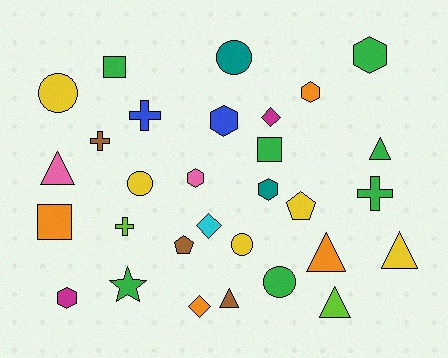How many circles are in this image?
There are 5 circles.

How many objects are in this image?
There are 30 objects.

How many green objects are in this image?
There are 7 green objects.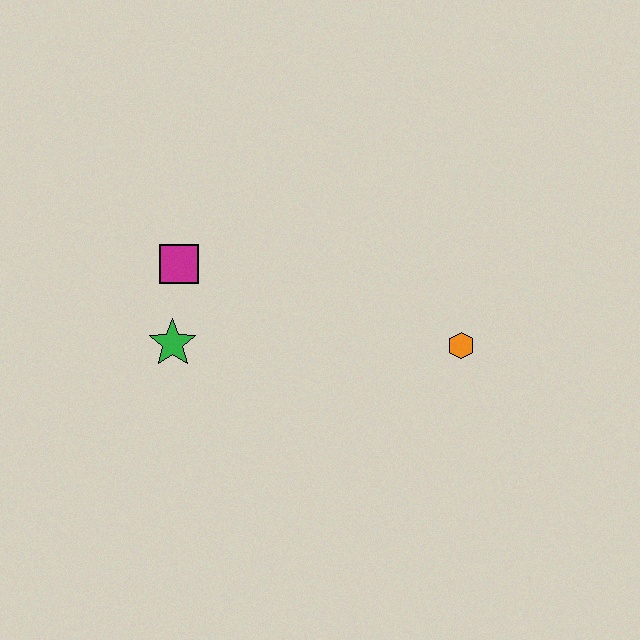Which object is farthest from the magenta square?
The orange hexagon is farthest from the magenta square.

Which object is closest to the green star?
The magenta square is closest to the green star.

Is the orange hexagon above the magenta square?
No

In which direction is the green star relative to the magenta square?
The green star is below the magenta square.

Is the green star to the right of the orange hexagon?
No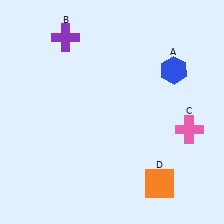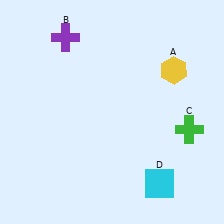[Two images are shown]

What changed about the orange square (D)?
In Image 1, D is orange. In Image 2, it changed to cyan.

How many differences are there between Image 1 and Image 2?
There are 3 differences between the two images.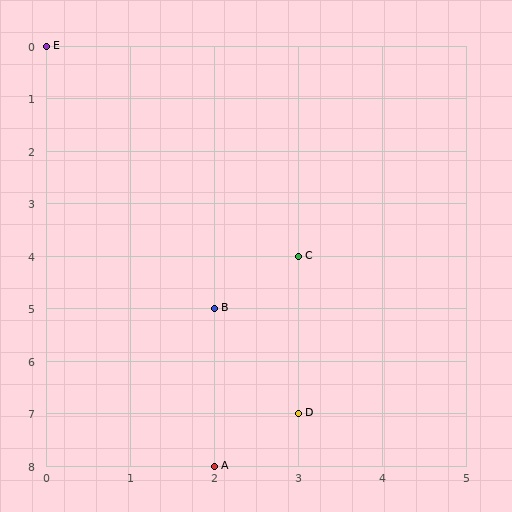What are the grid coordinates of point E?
Point E is at grid coordinates (0, 0).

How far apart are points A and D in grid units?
Points A and D are 1 column and 1 row apart (about 1.4 grid units diagonally).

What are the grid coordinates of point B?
Point B is at grid coordinates (2, 5).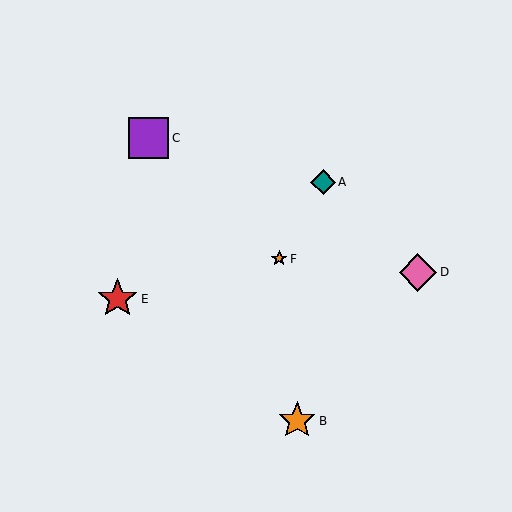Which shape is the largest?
The purple square (labeled C) is the largest.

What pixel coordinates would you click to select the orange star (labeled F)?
Click at (279, 259) to select the orange star F.